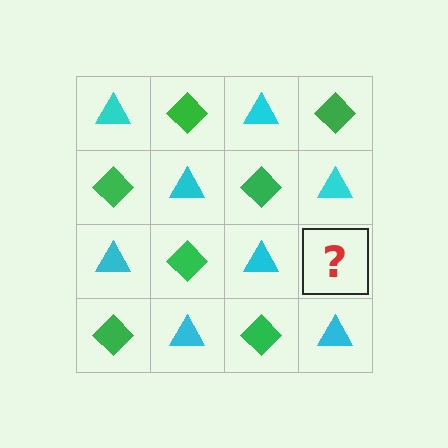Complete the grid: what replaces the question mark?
The question mark should be replaced with a green diamond.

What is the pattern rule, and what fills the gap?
The rule is that it alternates cyan triangle and green diamond in a checkerboard pattern. The gap should be filled with a green diamond.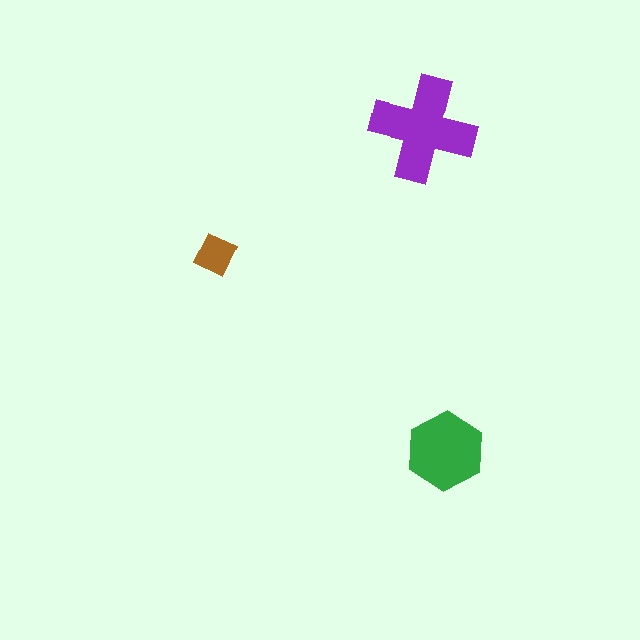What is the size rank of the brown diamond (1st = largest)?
3rd.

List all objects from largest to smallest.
The purple cross, the green hexagon, the brown diamond.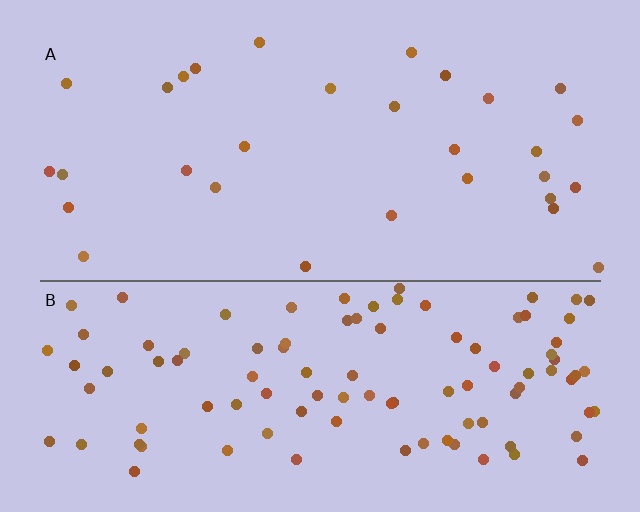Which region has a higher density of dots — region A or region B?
B (the bottom).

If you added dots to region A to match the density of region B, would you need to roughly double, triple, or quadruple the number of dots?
Approximately triple.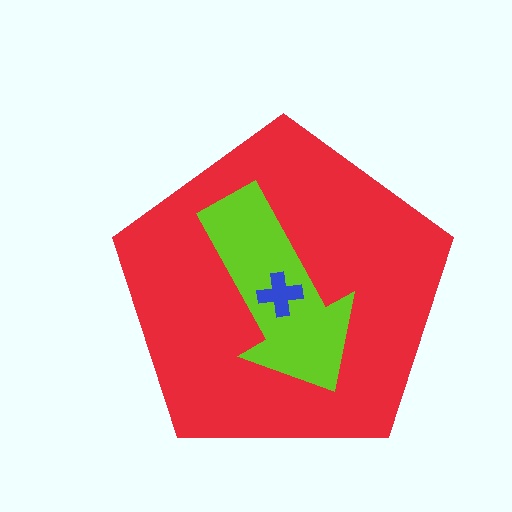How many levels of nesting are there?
3.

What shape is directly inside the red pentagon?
The lime arrow.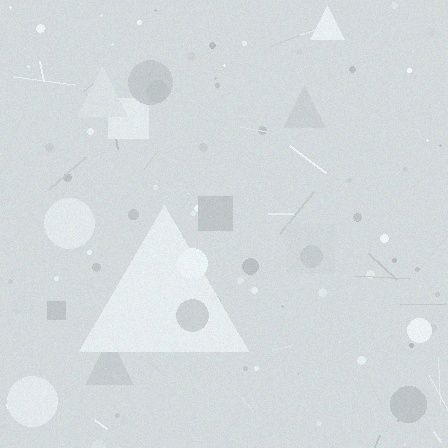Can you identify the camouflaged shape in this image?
The camouflaged shape is a triangle.